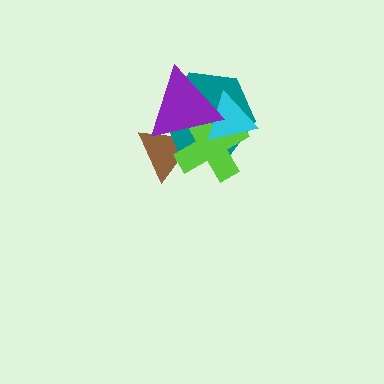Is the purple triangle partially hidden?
No, no other shape covers it.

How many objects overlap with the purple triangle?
4 objects overlap with the purple triangle.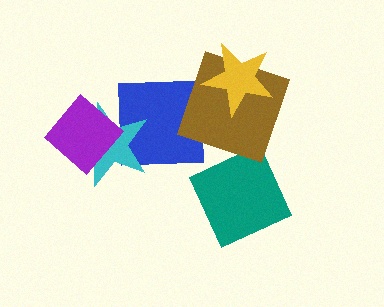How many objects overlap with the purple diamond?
1 object overlaps with the purple diamond.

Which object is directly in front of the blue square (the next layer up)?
The cyan star is directly in front of the blue square.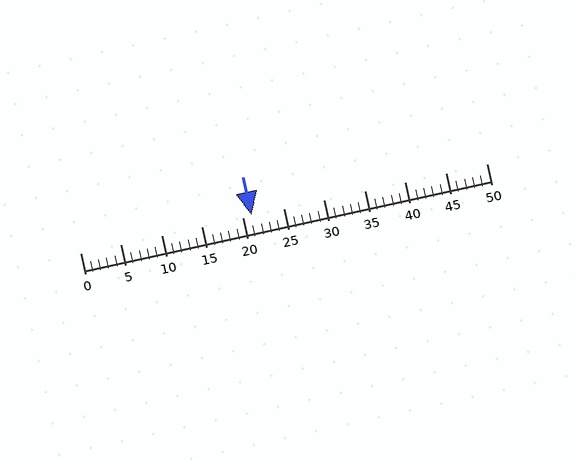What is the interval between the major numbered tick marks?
The major tick marks are spaced 5 units apart.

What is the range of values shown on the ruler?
The ruler shows values from 0 to 50.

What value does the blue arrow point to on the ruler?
The blue arrow points to approximately 21.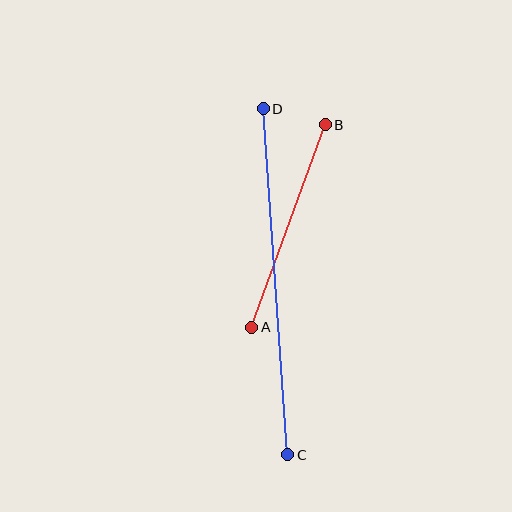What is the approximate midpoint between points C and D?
The midpoint is at approximately (275, 282) pixels.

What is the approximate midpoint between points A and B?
The midpoint is at approximately (289, 226) pixels.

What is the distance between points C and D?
The distance is approximately 347 pixels.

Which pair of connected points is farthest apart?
Points C and D are farthest apart.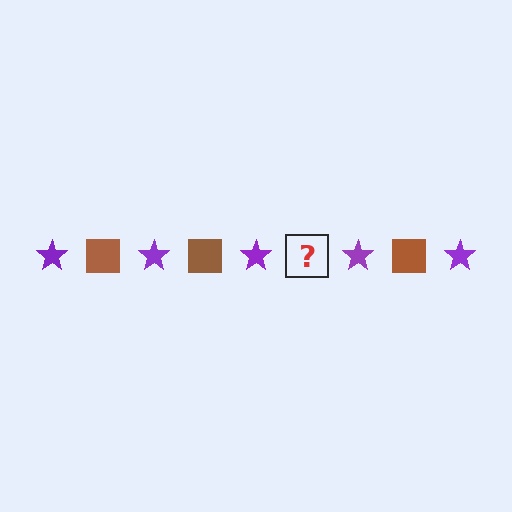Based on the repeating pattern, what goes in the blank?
The blank should be a brown square.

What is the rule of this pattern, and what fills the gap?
The rule is that the pattern alternates between purple star and brown square. The gap should be filled with a brown square.